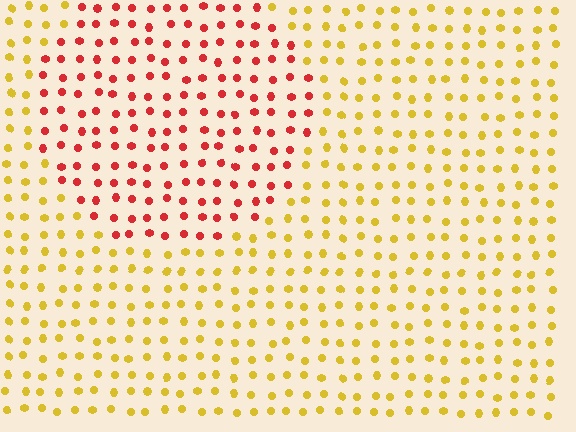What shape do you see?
I see a circle.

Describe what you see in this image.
The image is filled with small yellow elements in a uniform arrangement. A circle-shaped region is visible where the elements are tinted to a slightly different hue, forming a subtle color boundary.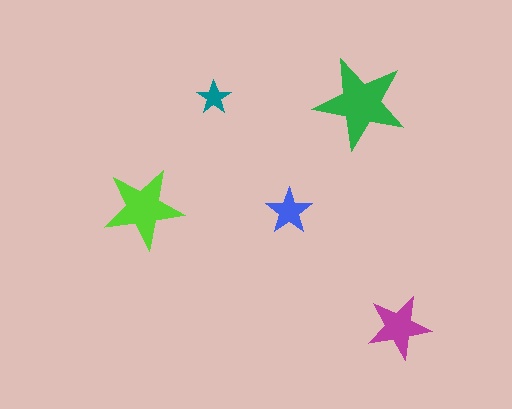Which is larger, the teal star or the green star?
The green one.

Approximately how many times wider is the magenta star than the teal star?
About 2 times wider.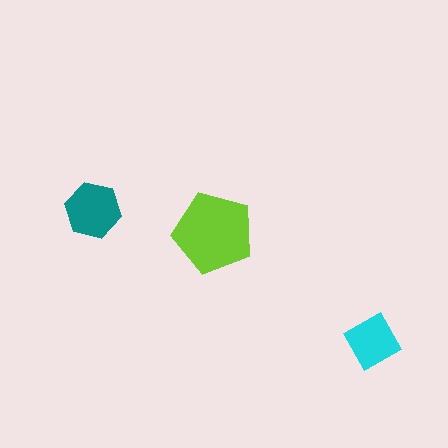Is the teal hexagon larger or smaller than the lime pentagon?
Smaller.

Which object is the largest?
The lime pentagon.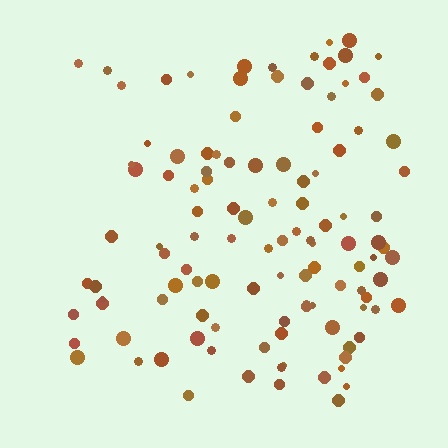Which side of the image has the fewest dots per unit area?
The left.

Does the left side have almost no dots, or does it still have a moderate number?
Still a moderate number, just noticeably fewer than the right.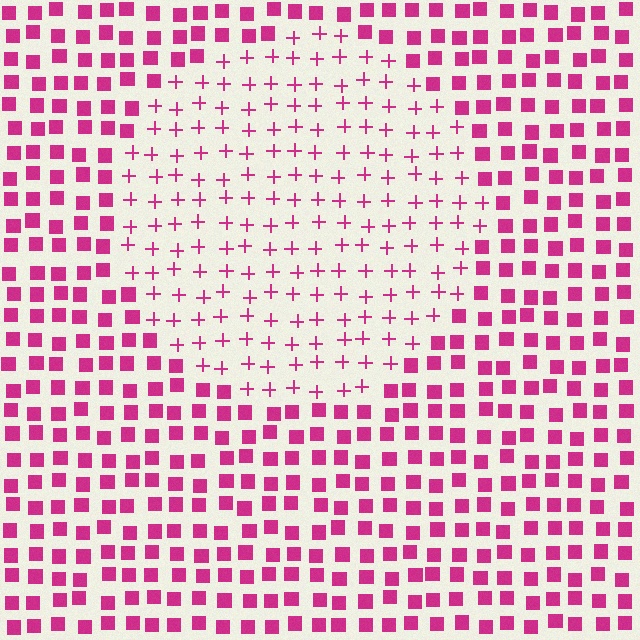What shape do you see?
I see a circle.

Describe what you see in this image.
The image is filled with small magenta elements arranged in a uniform grid. A circle-shaped region contains plus signs, while the surrounding area contains squares. The boundary is defined purely by the change in element shape.